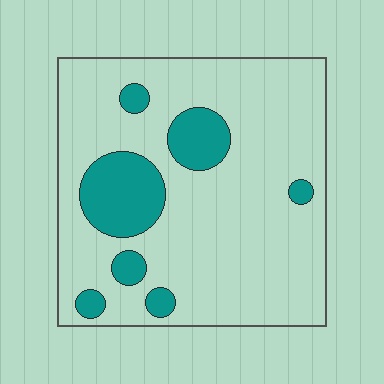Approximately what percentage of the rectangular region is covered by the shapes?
Approximately 20%.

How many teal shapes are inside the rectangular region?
7.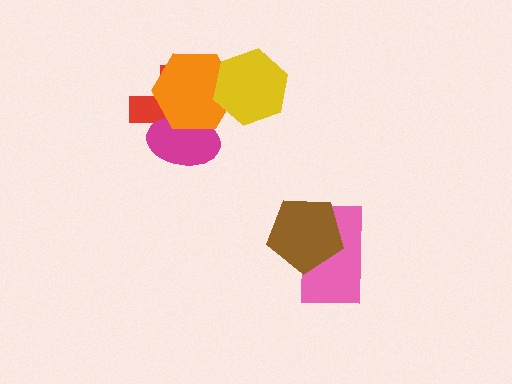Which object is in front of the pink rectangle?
The brown pentagon is in front of the pink rectangle.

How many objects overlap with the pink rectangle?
1 object overlaps with the pink rectangle.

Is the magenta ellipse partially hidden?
Yes, it is partially covered by another shape.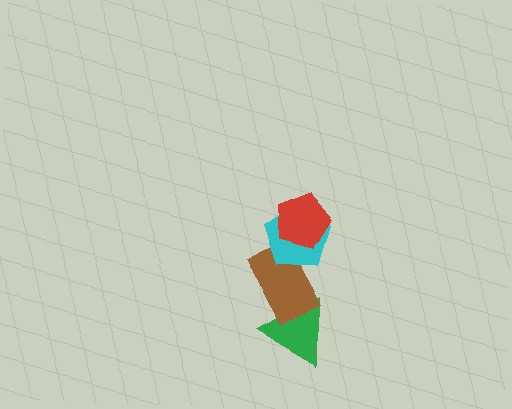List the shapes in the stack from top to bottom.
From top to bottom: the red pentagon, the cyan pentagon, the brown rectangle, the green triangle.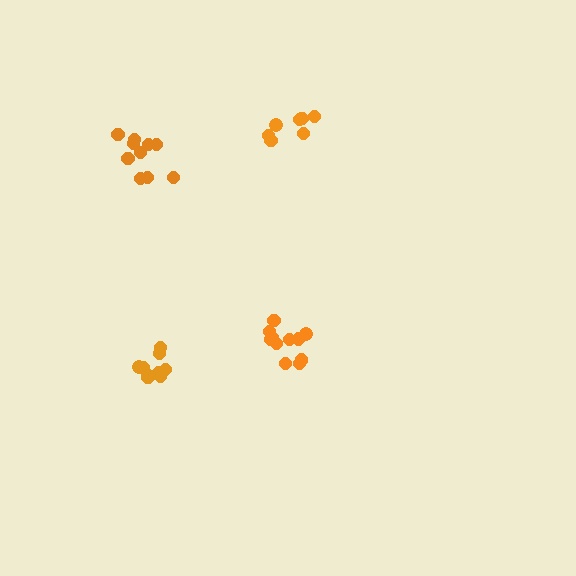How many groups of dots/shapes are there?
There are 4 groups.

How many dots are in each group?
Group 1: 11 dots, Group 2: 7 dots, Group 3: 10 dots, Group 4: 9 dots (37 total).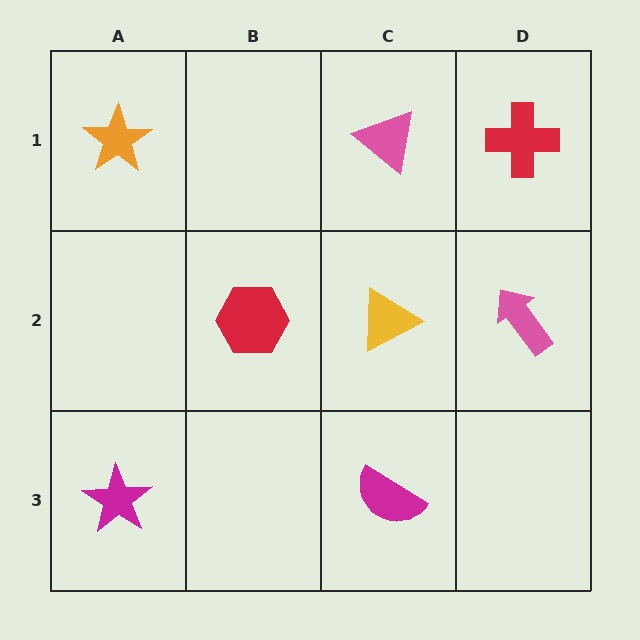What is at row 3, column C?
A magenta semicircle.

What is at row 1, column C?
A pink triangle.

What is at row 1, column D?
A red cross.